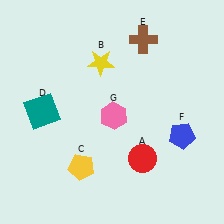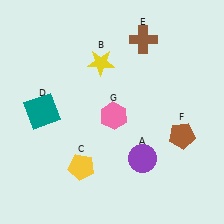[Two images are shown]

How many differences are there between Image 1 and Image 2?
There are 2 differences between the two images.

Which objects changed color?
A changed from red to purple. F changed from blue to brown.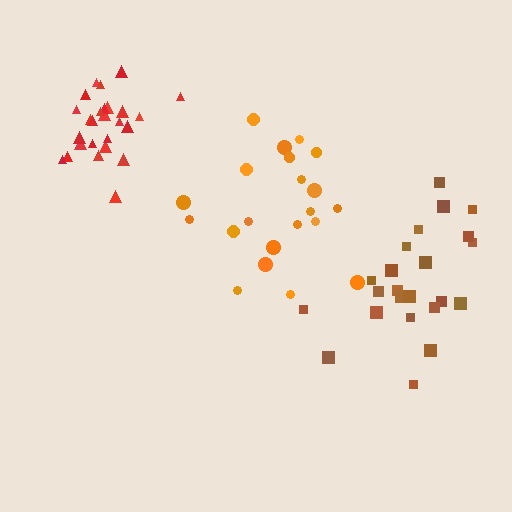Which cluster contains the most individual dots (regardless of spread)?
Red (26).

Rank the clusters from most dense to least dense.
red, orange, brown.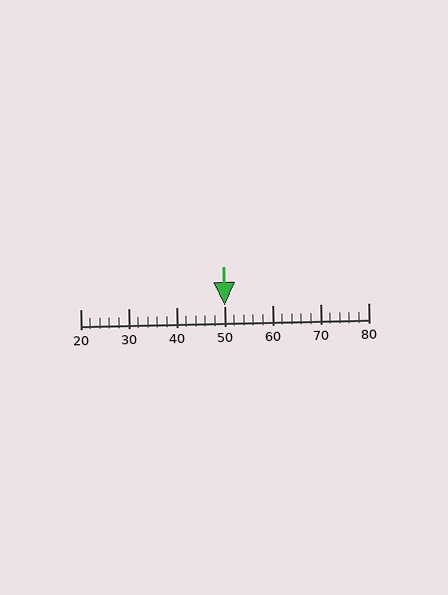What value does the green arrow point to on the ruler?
The green arrow points to approximately 50.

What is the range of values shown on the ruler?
The ruler shows values from 20 to 80.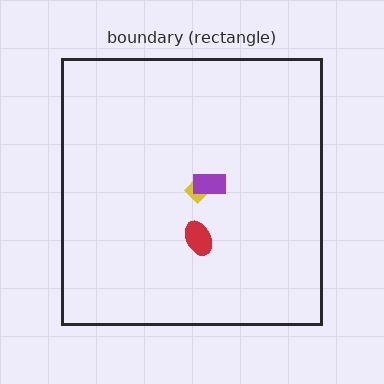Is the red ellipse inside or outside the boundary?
Inside.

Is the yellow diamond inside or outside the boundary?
Inside.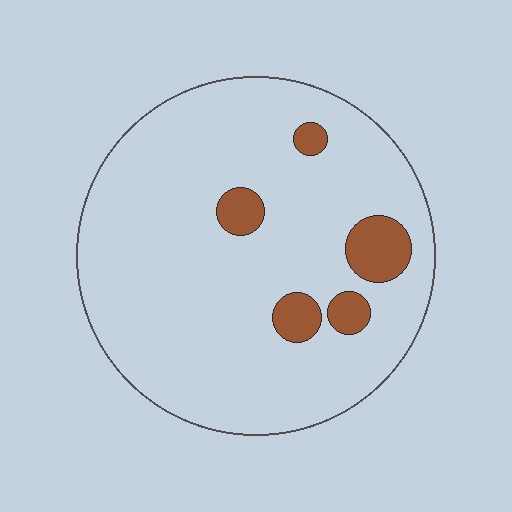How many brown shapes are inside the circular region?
5.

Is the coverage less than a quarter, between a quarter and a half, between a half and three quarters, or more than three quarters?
Less than a quarter.